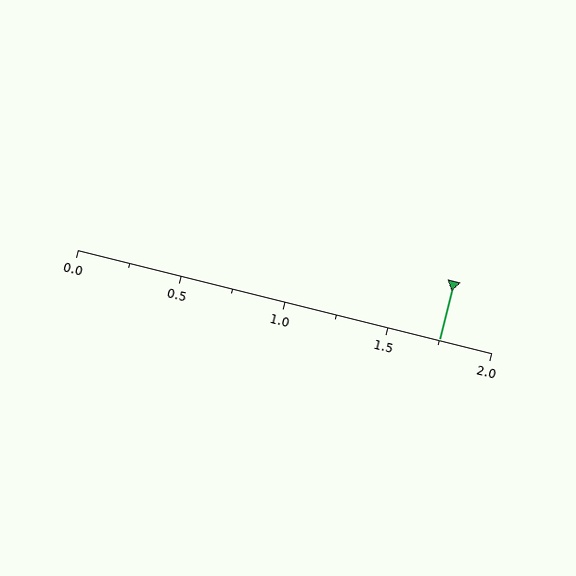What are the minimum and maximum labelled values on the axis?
The axis runs from 0.0 to 2.0.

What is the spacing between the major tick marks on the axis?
The major ticks are spaced 0.5 apart.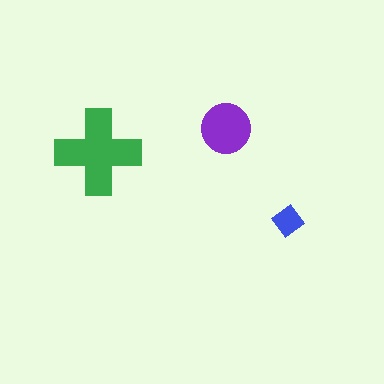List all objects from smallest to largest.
The blue diamond, the purple circle, the green cross.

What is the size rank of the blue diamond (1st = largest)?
3rd.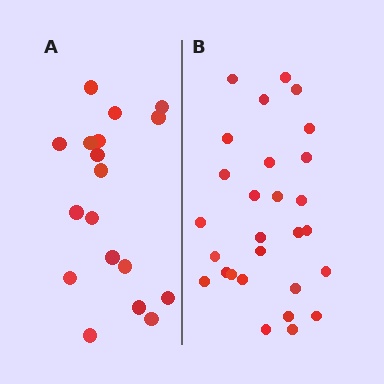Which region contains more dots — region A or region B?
Region B (the right region) has more dots.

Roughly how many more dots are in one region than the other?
Region B has roughly 10 or so more dots than region A.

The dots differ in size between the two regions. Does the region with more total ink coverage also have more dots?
No. Region A has more total ink coverage because its dots are larger, but region B actually contains more individual dots. Total area can be misleading — the number of items is what matters here.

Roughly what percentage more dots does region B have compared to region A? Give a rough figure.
About 55% more.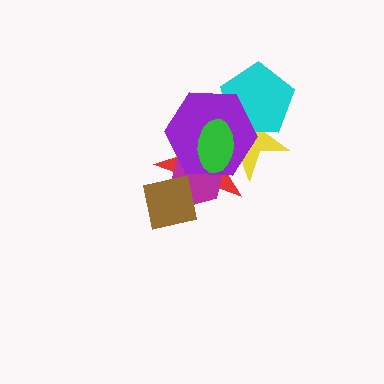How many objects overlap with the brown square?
2 objects overlap with the brown square.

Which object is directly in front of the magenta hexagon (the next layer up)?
The purple hexagon is directly in front of the magenta hexagon.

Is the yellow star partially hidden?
Yes, it is partially covered by another shape.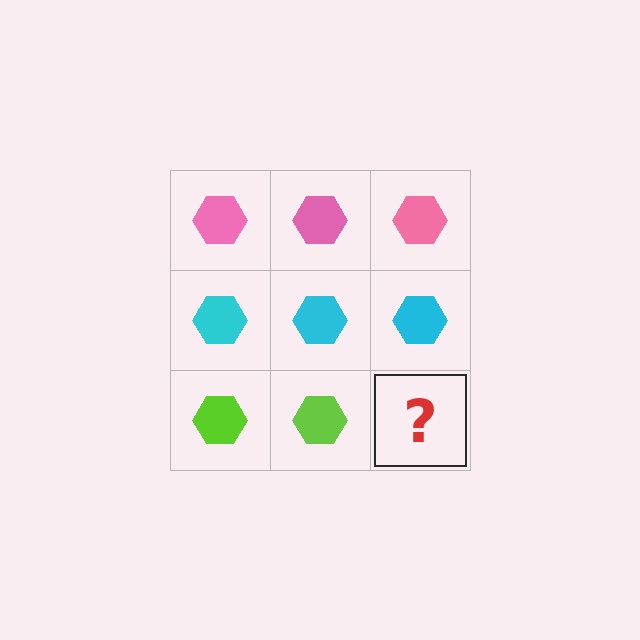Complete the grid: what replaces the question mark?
The question mark should be replaced with a lime hexagon.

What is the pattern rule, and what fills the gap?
The rule is that each row has a consistent color. The gap should be filled with a lime hexagon.